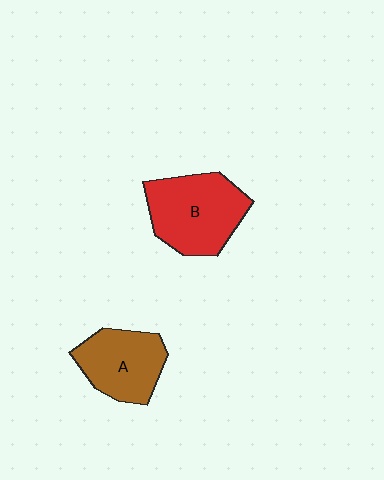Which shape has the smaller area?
Shape A (brown).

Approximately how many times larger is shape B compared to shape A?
Approximately 1.3 times.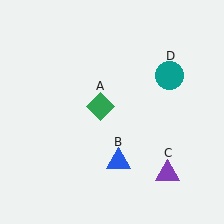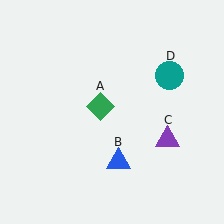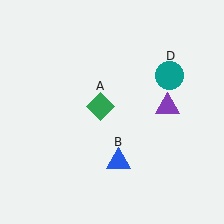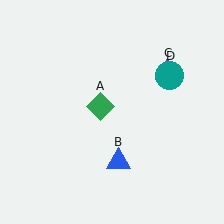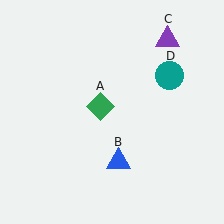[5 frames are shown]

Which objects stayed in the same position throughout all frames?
Green diamond (object A) and blue triangle (object B) and teal circle (object D) remained stationary.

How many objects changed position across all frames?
1 object changed position: purple triangle (object C).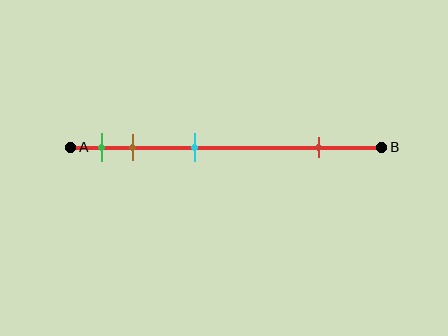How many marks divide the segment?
There are 4 marks dividing the segment.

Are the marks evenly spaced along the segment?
No, the marks are not evenly spaced.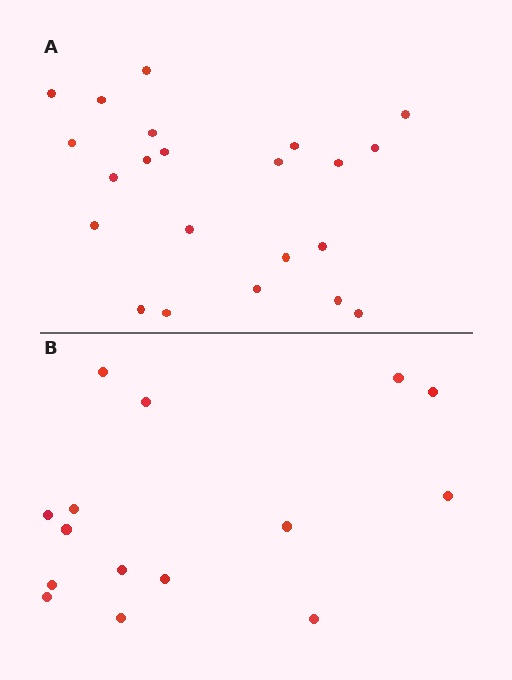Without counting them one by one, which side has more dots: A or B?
Region A (the top region) has more dots.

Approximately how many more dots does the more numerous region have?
Region A has roughly 8 or so more dots than region B.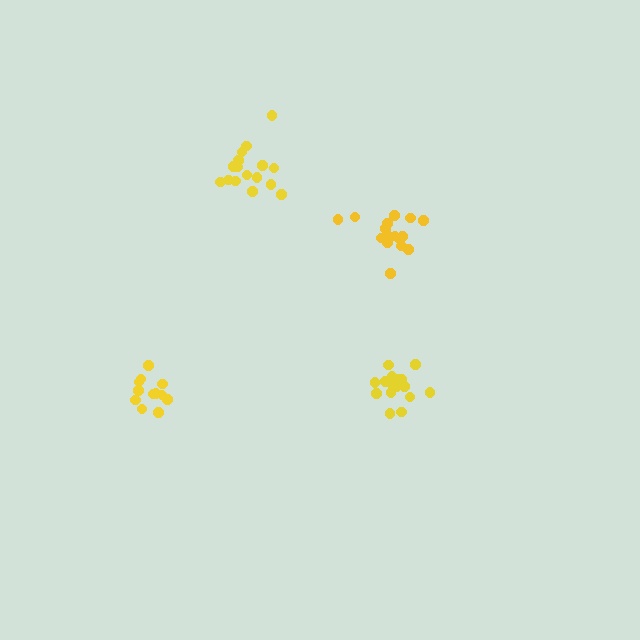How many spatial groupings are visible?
There are 4 spatial groupings.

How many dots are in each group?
Group 1: 16 dots, Group 2: 16 dots, Group 3: 16 dots, Group 4: 12 dots (60 total).